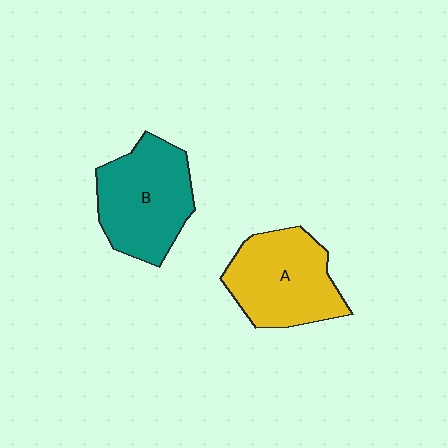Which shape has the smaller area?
Shape A (yellow).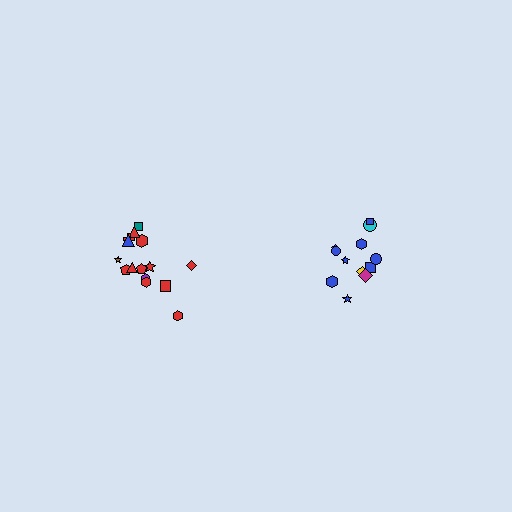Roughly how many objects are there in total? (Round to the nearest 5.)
Roughly 25 objects in total.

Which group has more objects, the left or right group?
The left group.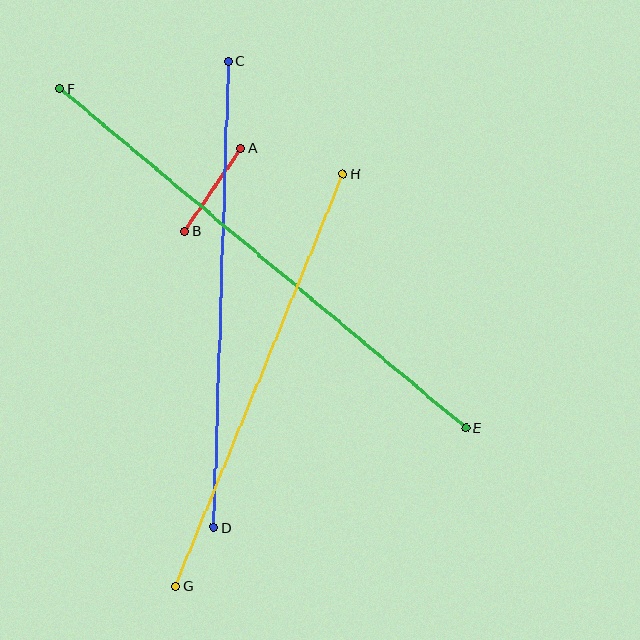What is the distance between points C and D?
The distance is approximately 466 pixels.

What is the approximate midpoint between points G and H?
The midpoint is at approximately (259, 380) pixels.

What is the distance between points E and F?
The distance is approximately 529 pixels.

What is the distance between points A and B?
The distance is approximately 100 pixels.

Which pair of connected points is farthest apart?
Points E and F are farthest apart.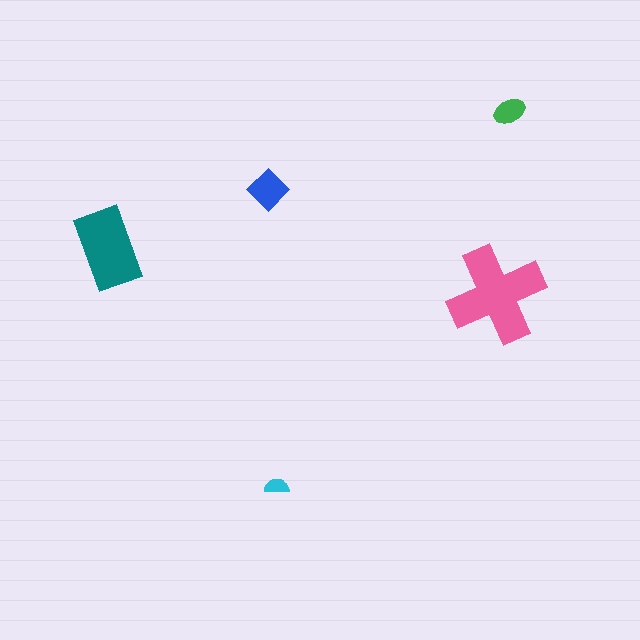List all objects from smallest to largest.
The cyan semicircle, the green ellipse, the blue diamond, the teal rectangle, the pink cross.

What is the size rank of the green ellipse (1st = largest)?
4th.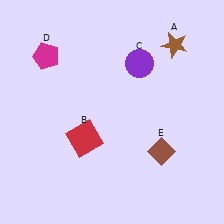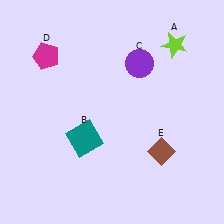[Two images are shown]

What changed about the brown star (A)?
In Image 1, A is brown. In Image 2, it changed to lime.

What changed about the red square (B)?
In Image 1, B is red. In Image 2, it changed to teal.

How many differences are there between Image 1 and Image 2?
There are 2 differences between the two images.